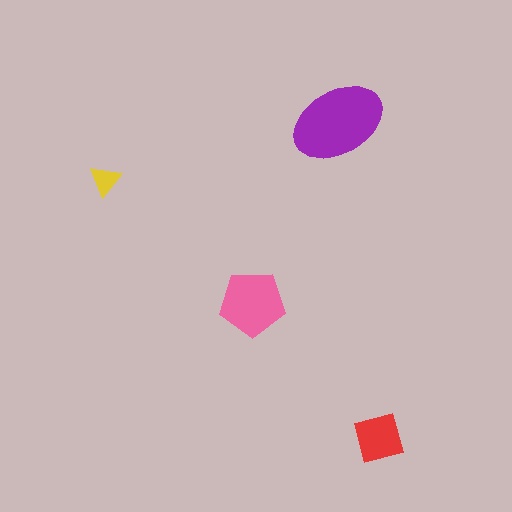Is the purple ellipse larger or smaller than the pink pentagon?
Larger.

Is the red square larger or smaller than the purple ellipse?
Smaller.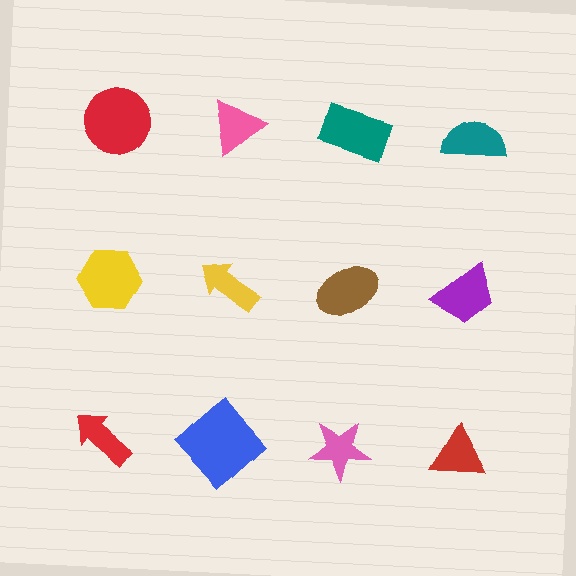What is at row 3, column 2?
A blue diamond.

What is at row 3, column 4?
A red triangle.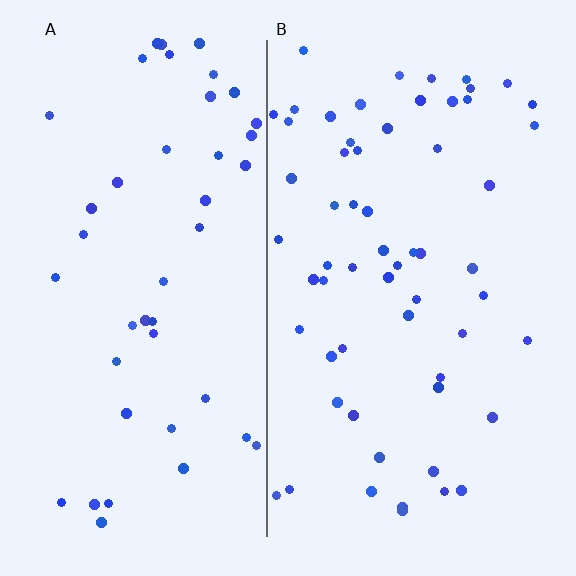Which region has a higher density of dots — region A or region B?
B (the right).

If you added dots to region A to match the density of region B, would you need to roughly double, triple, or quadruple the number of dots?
Approximately double.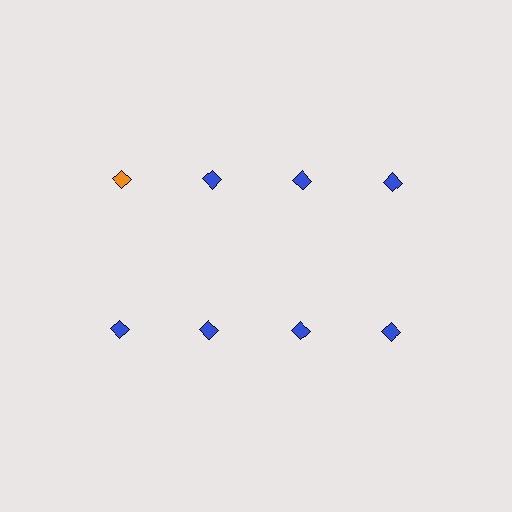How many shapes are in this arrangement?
There are 8 shapes arranged in a grid pattern.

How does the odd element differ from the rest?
It has a different color: orange instead of blue.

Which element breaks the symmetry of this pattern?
The orange diamond in the top row, leftmost column breaks the symmetry. All other shapes are blue diamonds.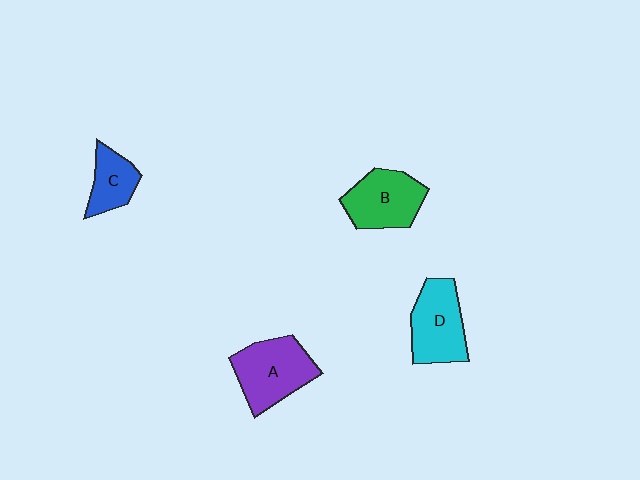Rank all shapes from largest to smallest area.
From largest to smallest: A (purple), D (cyan), B (green), C (blue).